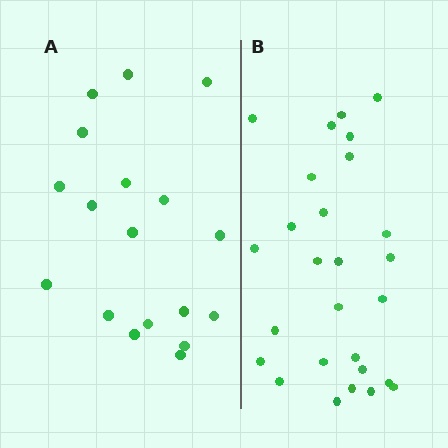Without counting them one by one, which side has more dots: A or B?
Region B (the right region) has more dots.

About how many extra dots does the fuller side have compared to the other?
Region B has roughly 8 or so more dots than region A.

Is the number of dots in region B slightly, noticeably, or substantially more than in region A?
Region B has substantially more. The ratio is roughly 1.5 to 1.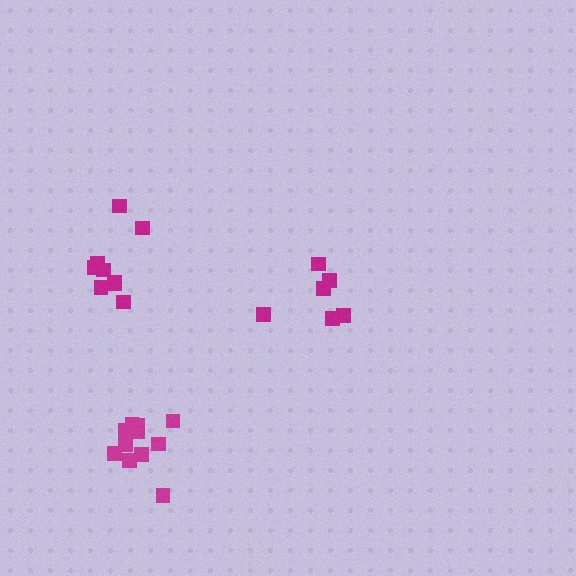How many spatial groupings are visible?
There are 3 spatial groupings.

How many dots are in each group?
Group 1: 6 dots, Group 2: 9 dots, Group 3: 11 dots (26 total).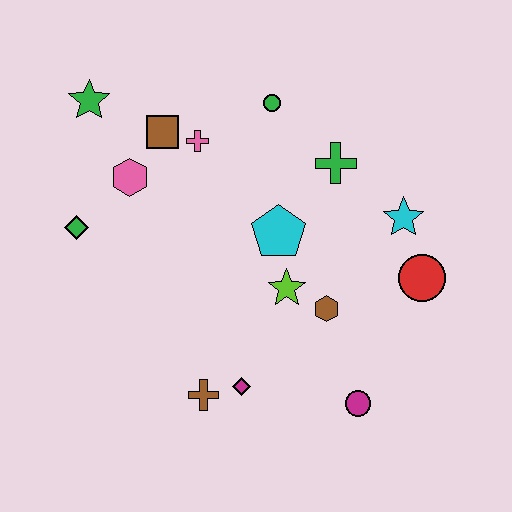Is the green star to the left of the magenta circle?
Yes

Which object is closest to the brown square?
The pink cross is closest to the brown square.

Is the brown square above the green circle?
No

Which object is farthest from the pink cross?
The magenta circle is farthest from the pink cross.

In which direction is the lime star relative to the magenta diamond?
The lime star is above the magenta diamond.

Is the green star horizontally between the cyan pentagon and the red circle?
No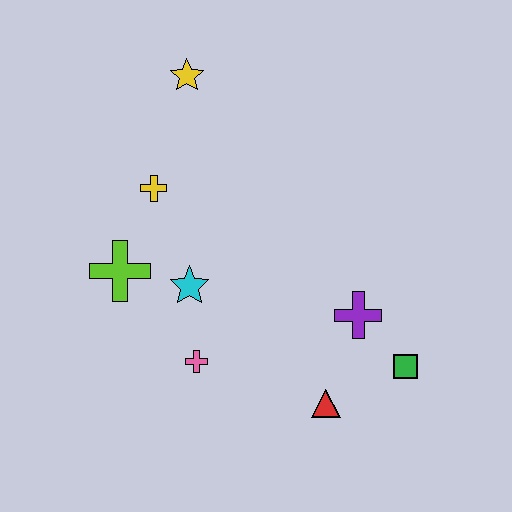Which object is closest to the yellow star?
The yellow cross is closest to the yellow star.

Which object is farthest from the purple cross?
The yellow star is farthest from the purple cross.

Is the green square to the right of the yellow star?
Yes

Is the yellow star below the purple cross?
No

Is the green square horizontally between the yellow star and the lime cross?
No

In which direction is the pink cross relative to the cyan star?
The pink cross is below the cyan star.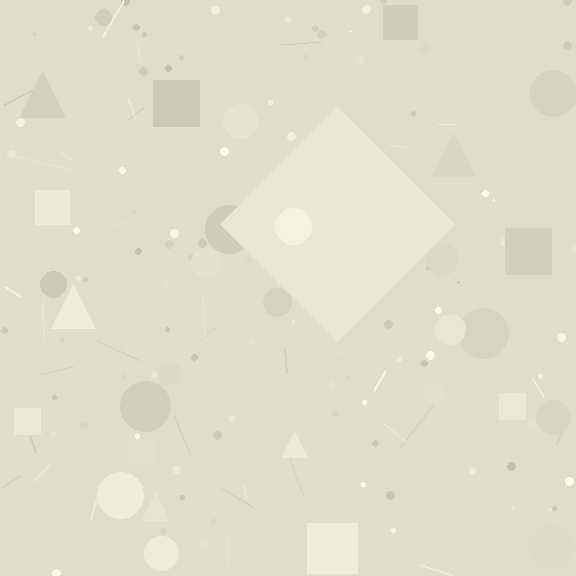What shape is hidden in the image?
A diamond is hidden in the image.